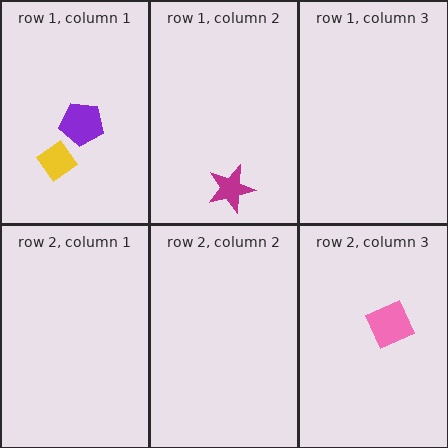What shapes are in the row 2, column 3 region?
The pink square.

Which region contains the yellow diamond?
The row 1, column 1 region.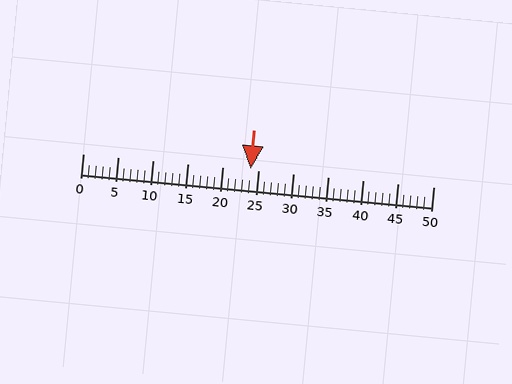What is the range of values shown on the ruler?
The ruler shows values from 0 to 50.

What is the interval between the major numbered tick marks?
The major tick marks are spaced 5 units apart.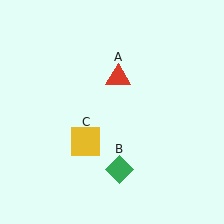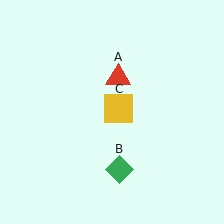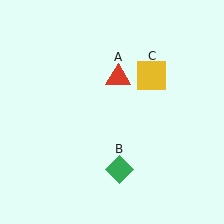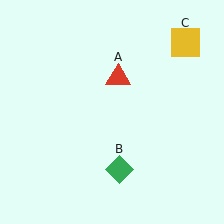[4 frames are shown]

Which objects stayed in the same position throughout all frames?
Red triangle (object A) and green diamond (object B) remained stationary.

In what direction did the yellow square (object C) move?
The yellow square (object C) moved up and to the right.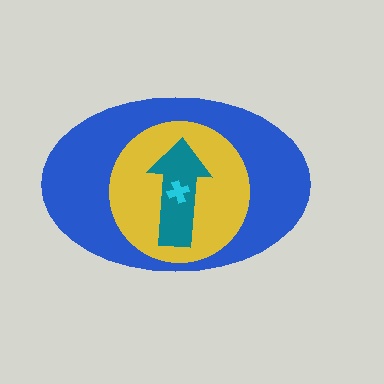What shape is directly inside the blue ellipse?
The yellow circle.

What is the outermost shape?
The blue ellipse.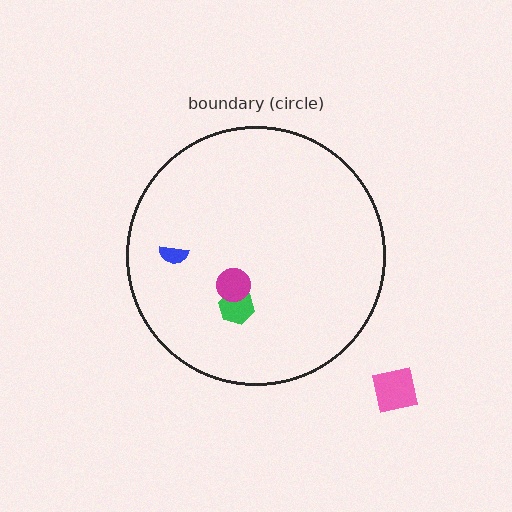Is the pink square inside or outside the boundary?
Outside.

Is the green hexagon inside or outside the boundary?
Inside.